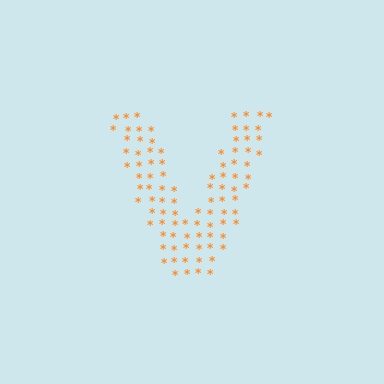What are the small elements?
The small elements are asterisks.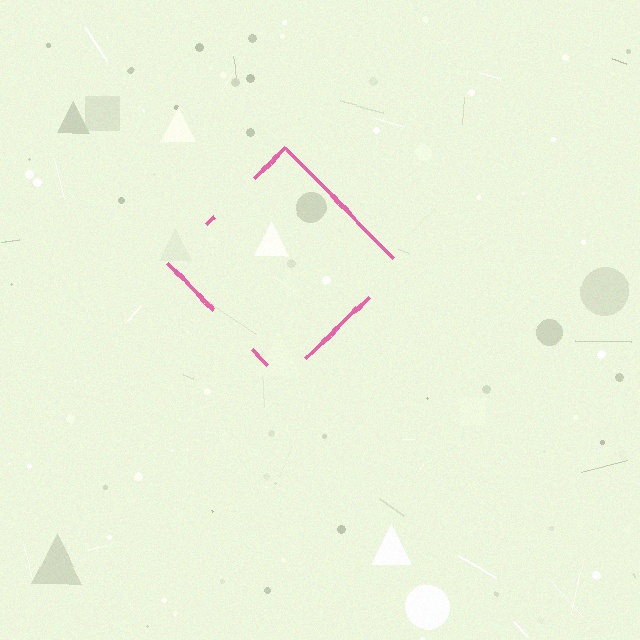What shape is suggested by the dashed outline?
The dashed outline suggests a diamond.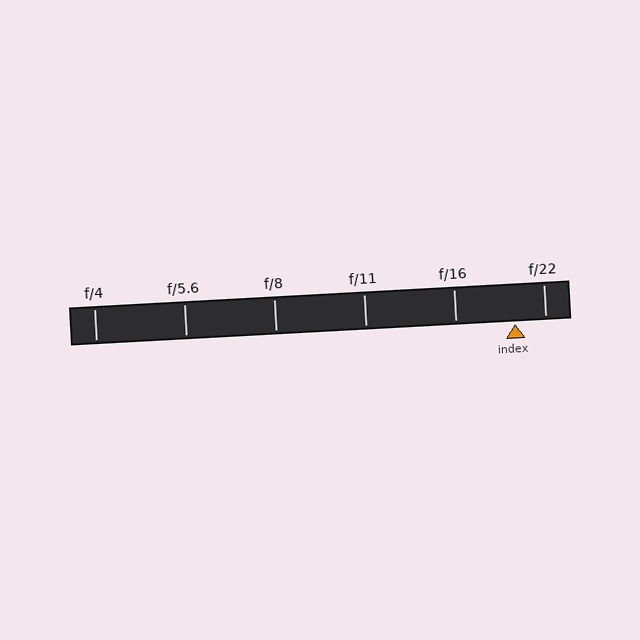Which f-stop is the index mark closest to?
The index mark is closest to f/22.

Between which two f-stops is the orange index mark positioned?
The index mark is between f/16 and f/22.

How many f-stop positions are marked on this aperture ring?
There are 6 f-stop positions marked.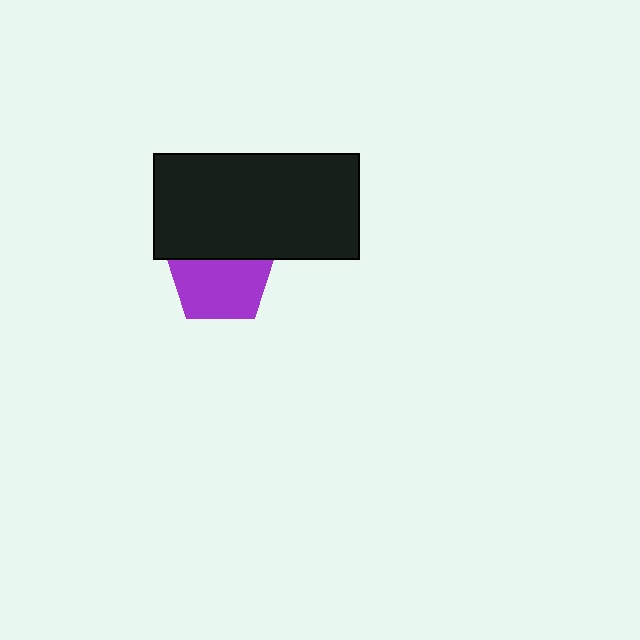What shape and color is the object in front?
The object in front is a black rectangle.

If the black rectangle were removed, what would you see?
You would see the complete purple pentagon.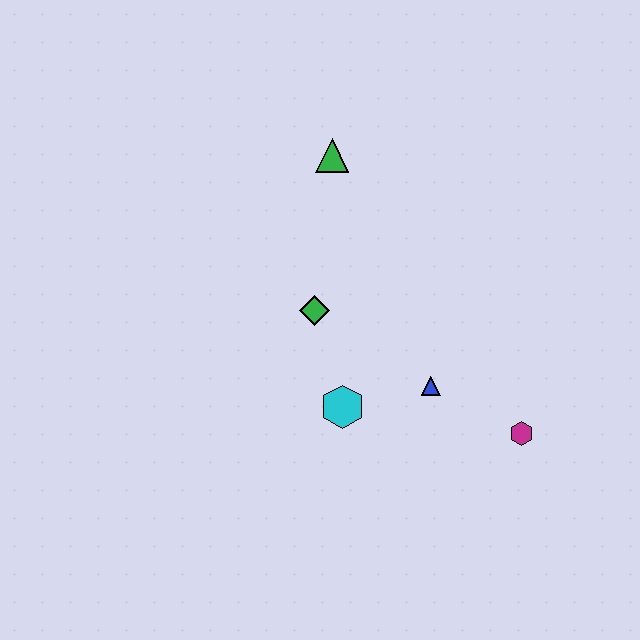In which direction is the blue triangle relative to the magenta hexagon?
The blue triangle is to the left of the magenta hexagon.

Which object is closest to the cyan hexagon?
The blue triangle is closest to the cyan hexagon.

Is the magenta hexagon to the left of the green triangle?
No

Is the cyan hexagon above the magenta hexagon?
Yes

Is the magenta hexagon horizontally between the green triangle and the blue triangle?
No